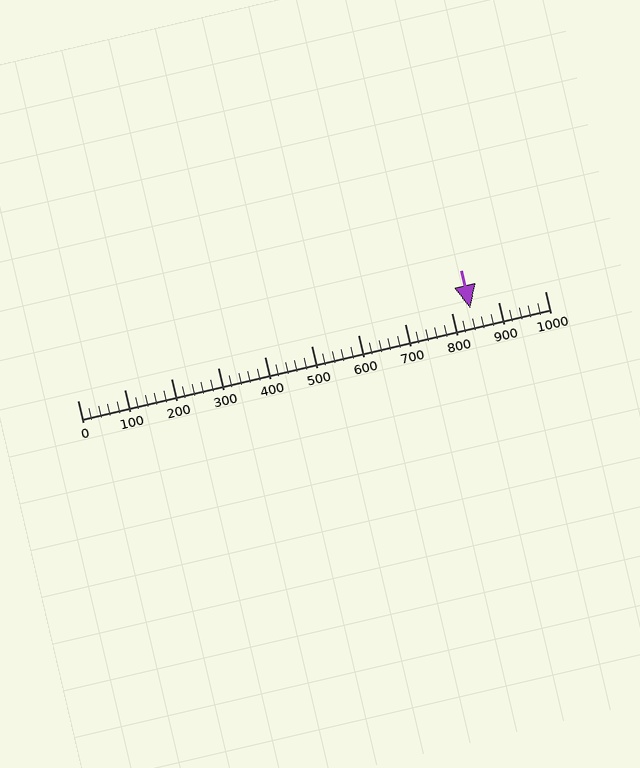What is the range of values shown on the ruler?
The ruler shows values from 0 to 1000.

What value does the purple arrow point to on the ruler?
The purple arrow points to approximately 840.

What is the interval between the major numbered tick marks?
The major tick marks are spaced 100 units apart.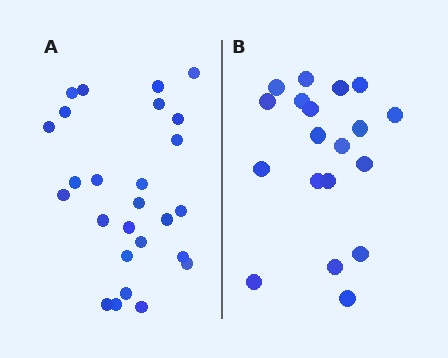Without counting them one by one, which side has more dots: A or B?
Region A (the left region) has more dots.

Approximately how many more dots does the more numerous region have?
Region A has roughly 8 or so more dots than region B.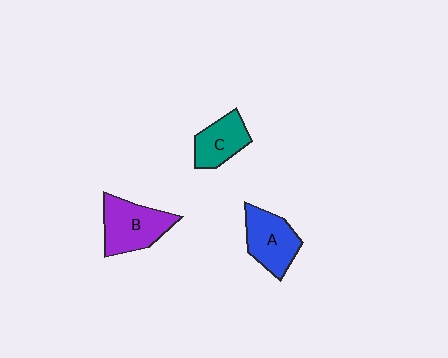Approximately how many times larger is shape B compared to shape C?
Approximately 1.4 times.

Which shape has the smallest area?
Shape C (teal).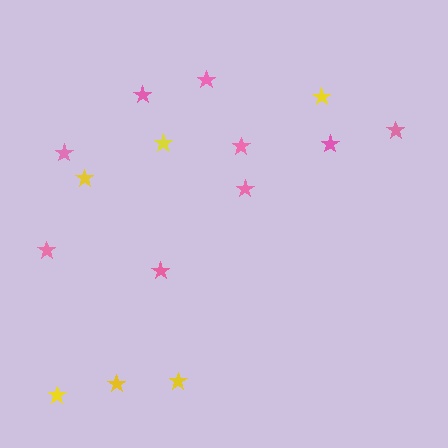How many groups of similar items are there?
There are 2 groups: one group of pink stars (9) and one group of yellow stars (6).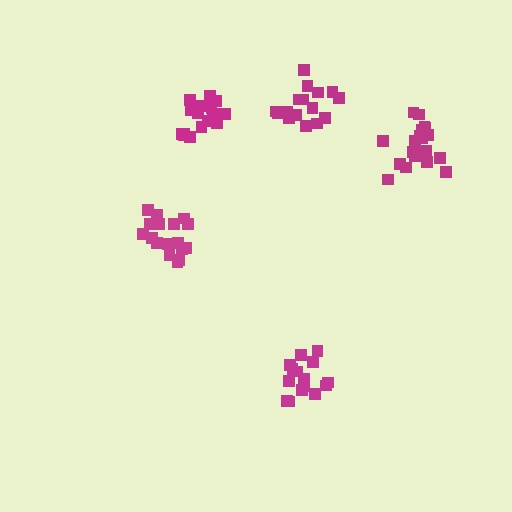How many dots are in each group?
Group 1: 16 dots, Group 2: 20 dots, Group 3: 16 dots, Group 4: 17 dots, Group 5: 19 dots (88 total).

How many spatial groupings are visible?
There are 5 spatial groupings.